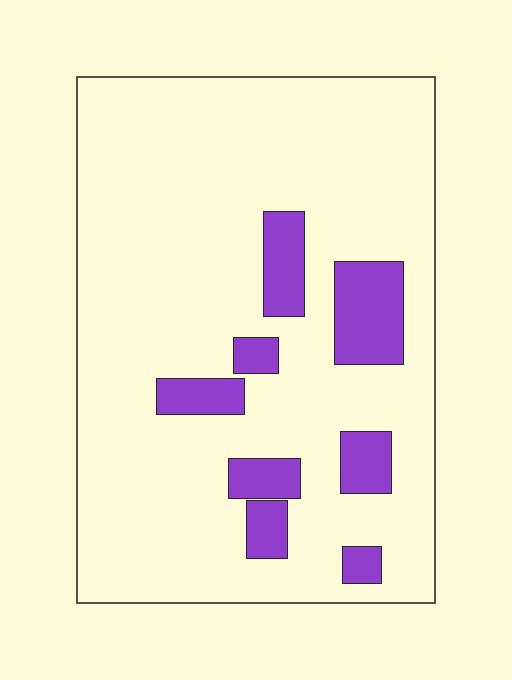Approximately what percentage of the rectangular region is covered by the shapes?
Approximately 15%.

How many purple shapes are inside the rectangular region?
8.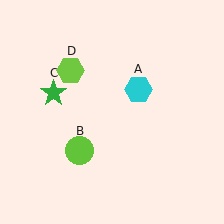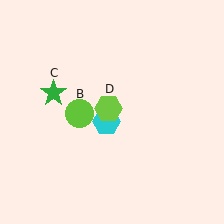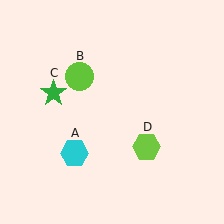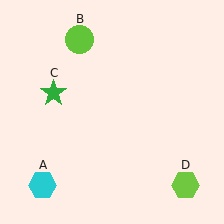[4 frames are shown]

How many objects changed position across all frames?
3 objects changed position: cyan hexagon (object A), lime circle (object B), lime hexagon (object D).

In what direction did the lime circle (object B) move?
The lime circle (object B) moved up.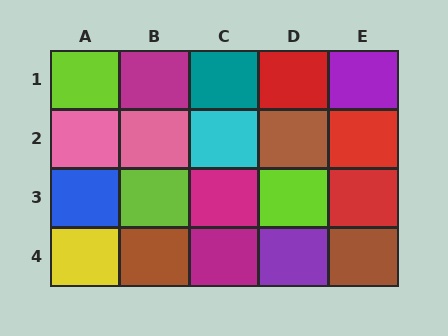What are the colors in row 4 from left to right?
Yellow, brown, magenta, purple, brown.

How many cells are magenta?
3 cells are magenta.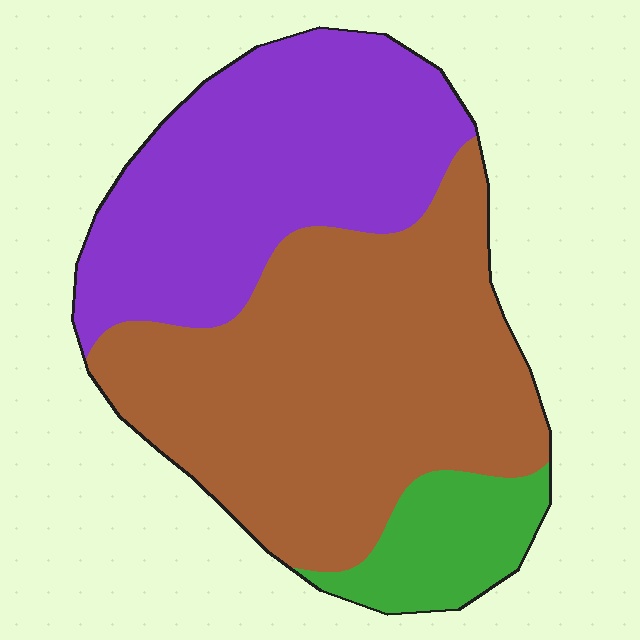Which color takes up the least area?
Green, at roughly 10%.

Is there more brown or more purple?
Brown.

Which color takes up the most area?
Brown, at roughly 50%.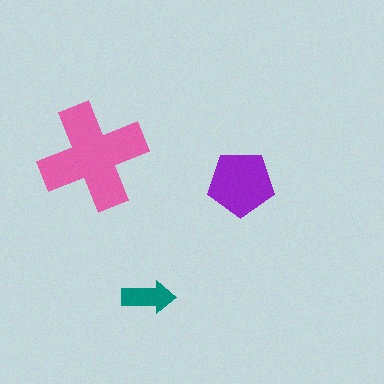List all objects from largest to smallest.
The pink cross, the purple pentagon, the teal arrow.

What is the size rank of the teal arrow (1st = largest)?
3rd.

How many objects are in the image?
There are 3 objects in the image.